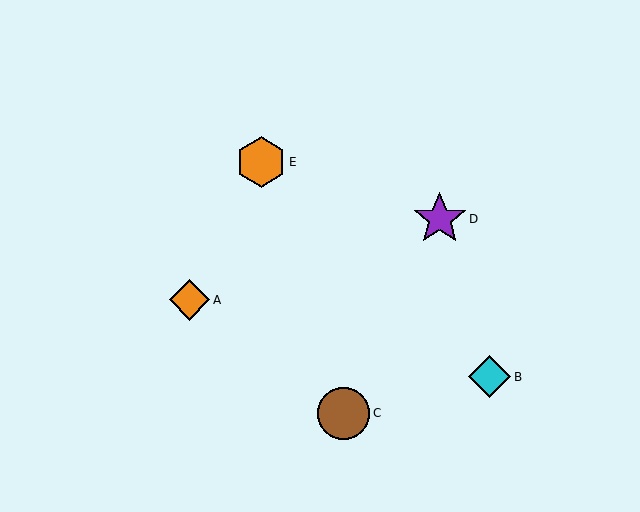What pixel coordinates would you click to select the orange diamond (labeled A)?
Click at (189, 300) to select the orange diamond A.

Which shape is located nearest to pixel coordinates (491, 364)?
The cyan diamond (labeled B) at (490, 377) is nearest to that location.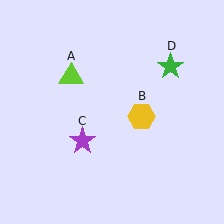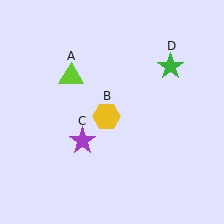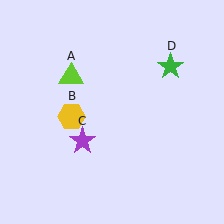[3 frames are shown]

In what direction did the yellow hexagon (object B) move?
The yellow hexagon (object B) moved left.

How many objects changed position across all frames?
1 object changed position: yellow hexagon (object B).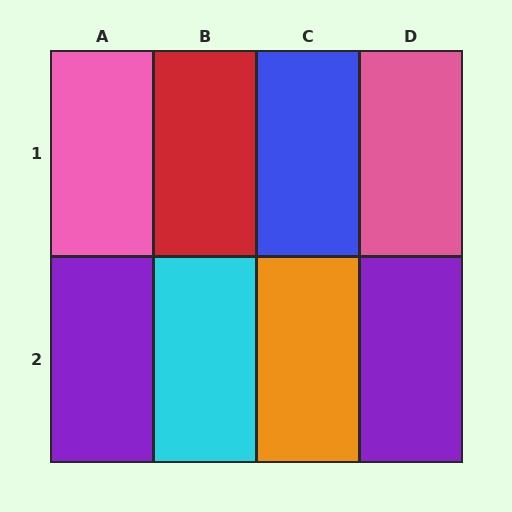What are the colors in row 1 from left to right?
Pink, red, blue, pink.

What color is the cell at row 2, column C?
Orange.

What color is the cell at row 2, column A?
Purple.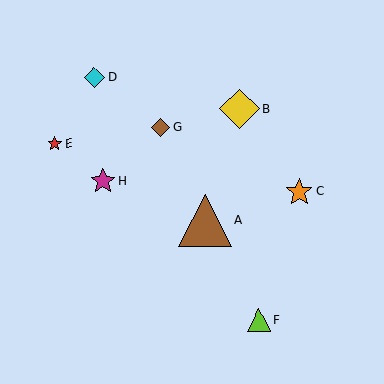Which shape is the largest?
The brown triangle (labeled A) is the largest.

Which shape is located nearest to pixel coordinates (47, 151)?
The red star (labeled E) at (54, 143) is nearest to that location.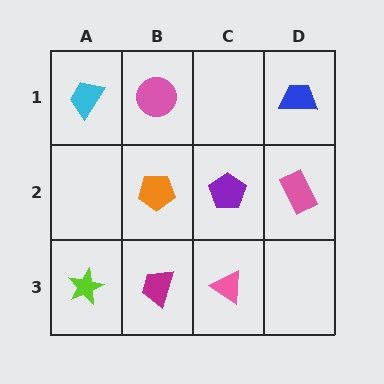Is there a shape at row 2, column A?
No, that cell is empty.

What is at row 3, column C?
A pink triangle.